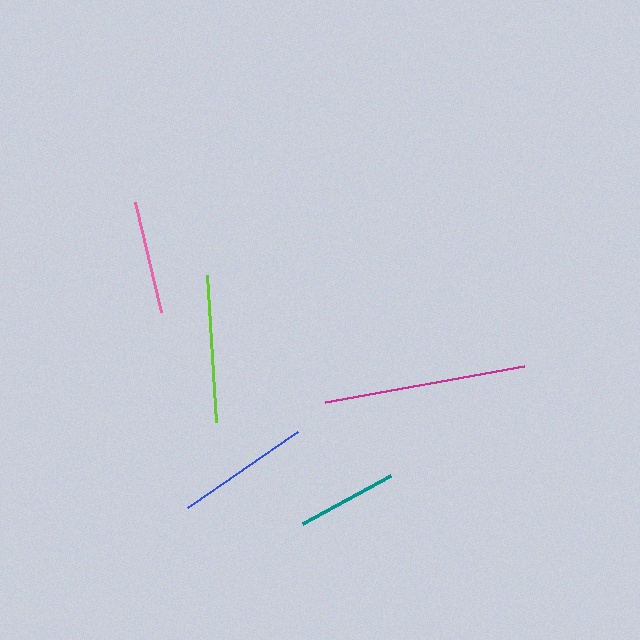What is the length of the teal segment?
The teal segment is approximately 100 pixels long.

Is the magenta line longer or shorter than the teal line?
The magenta line is longer than the teal line.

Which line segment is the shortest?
The teal line is the shortest at approximately 100 pixels.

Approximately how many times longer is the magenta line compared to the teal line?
The magenta line is approximately 2.0 times the length of the teal line.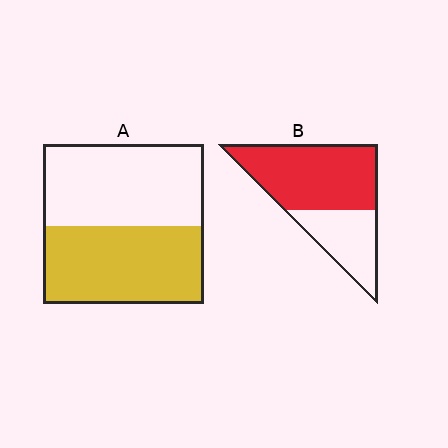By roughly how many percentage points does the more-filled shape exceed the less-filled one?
By roughly 15 percentage points (B over A).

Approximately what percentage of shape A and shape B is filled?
A is approximately 50% and B is approximately 65%.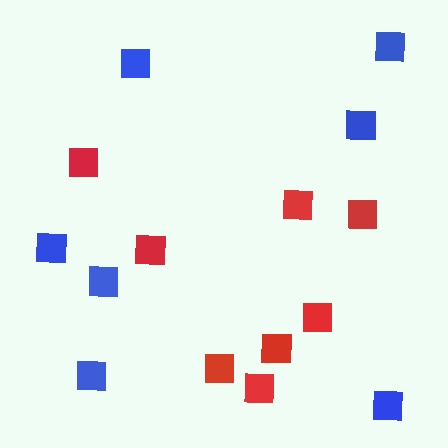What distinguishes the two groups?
There are 2 groups: one group of blue squares (7) and one group of red squares (8).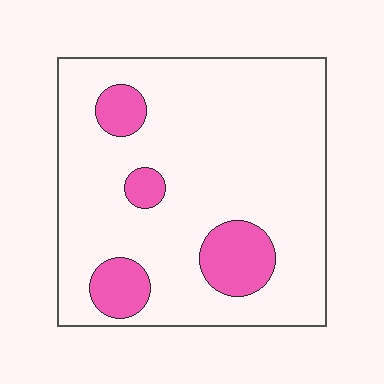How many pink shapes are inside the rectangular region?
4.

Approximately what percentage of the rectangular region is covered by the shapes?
Approximately 15%.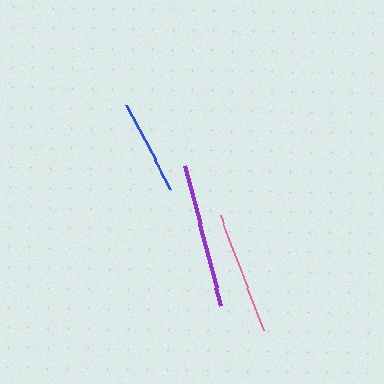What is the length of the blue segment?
The blue segment is approximately 95 pixels long.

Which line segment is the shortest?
The blue line is the shortest at approximately 95 pixels.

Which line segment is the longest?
The purple line is the longest at approximately 146 pixels.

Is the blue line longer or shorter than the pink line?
The pink line is longer than the blue line.